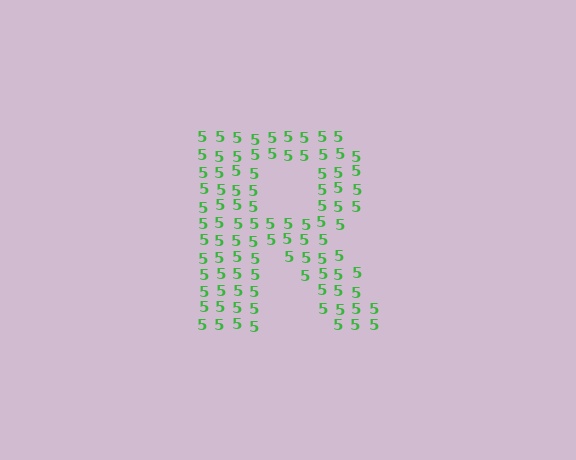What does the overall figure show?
The overall figure shows the letter R.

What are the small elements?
The small elements are digit 5's.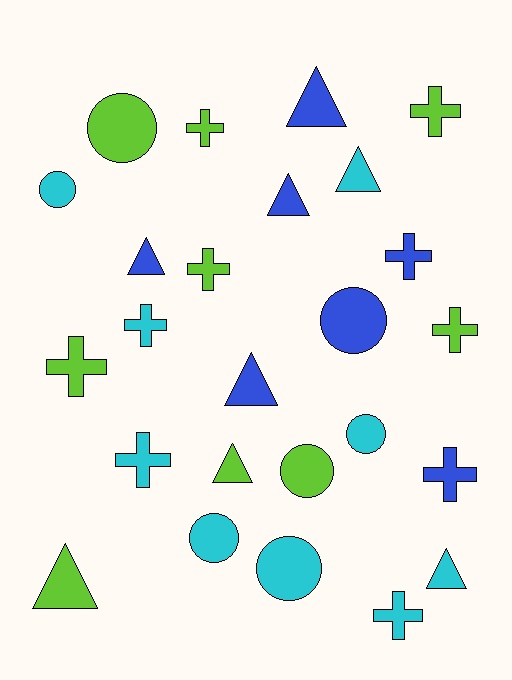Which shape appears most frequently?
Cross, with 10 objects.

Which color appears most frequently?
Lime, with 9 objects.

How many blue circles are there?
There is 1 blue circle.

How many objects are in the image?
There are 25 objects.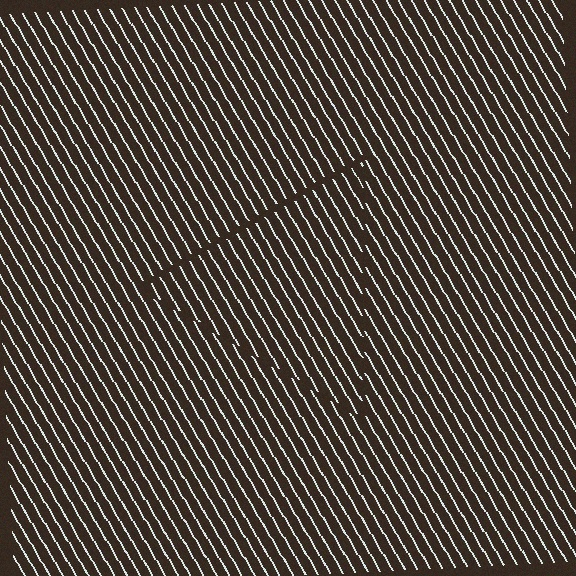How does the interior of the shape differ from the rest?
The interior of the shape contains the same grating, shifted by half a period — the contour is defined by the phase discontinuity where line-ends from the inner and outer gratings abut.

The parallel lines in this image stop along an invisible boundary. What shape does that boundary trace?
An illusory triangle. The interior of the shape contains the same grating, shifted by half a period — the contour is defined by the phase discontinuity where line-ends from the inner and outer gratings abut.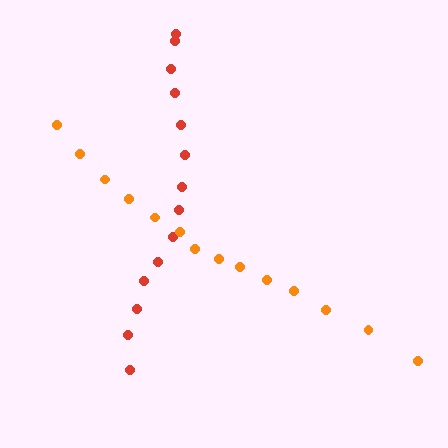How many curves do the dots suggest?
There are 2 distinct paths.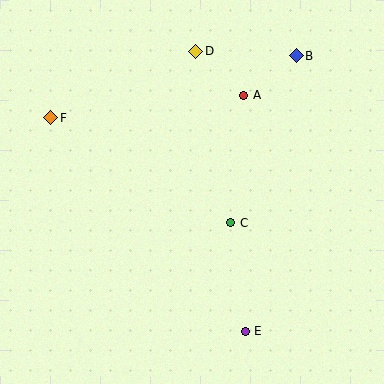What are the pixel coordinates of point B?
Point B is at (296, 56).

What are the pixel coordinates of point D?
Point D is at (196, 51).